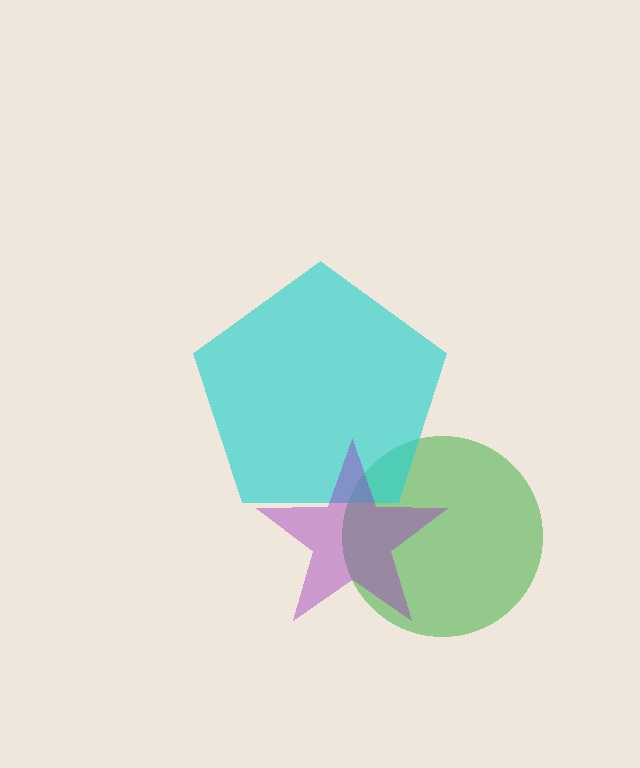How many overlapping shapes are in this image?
There are 3 overlapping shapes in the image.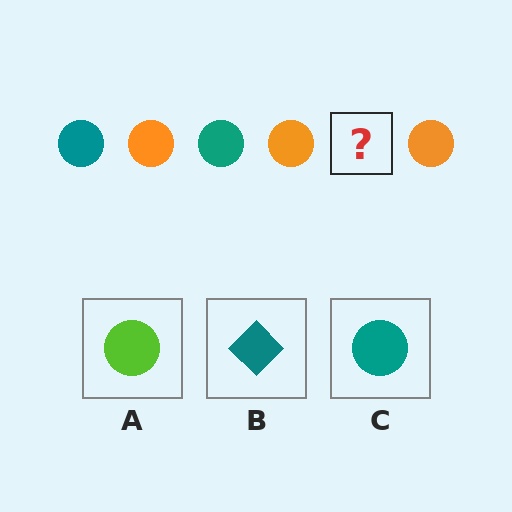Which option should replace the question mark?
Option C.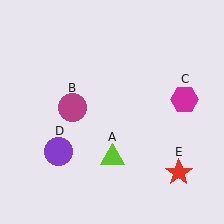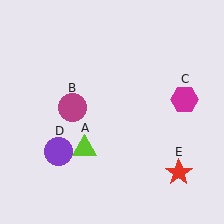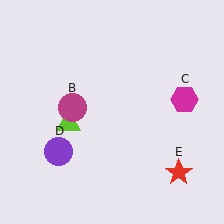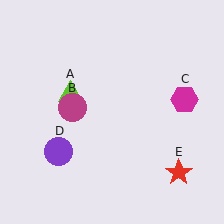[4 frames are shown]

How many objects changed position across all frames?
1 object changed position: lime triangle (object A).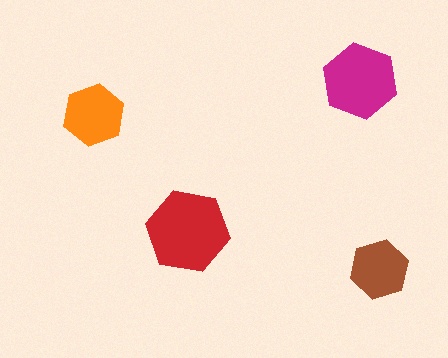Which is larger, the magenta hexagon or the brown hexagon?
The magenta one.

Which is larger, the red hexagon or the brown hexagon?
The red one.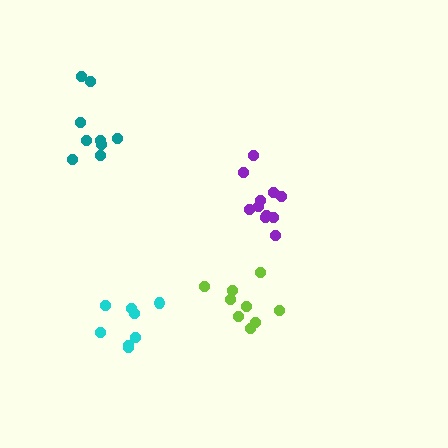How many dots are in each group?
Group 1: 9 dots, Group 2: 8 dots, Group 3: 9 dots, Group 4: 11 dots (37 total).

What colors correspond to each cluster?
The clusters are colored: lime, cyan, teal, purple.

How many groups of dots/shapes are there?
There are 4 groups.